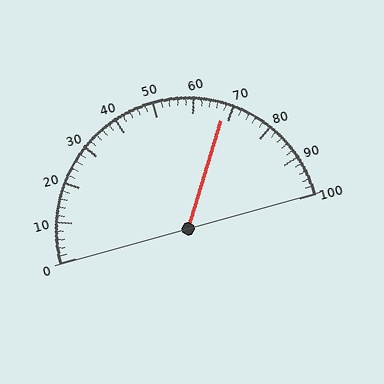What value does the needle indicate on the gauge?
The needle indicates approximately 68.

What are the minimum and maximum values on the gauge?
The gauge ranges from 0 to 100.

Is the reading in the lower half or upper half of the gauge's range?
The reading is in the upper half of the range (0 to 100).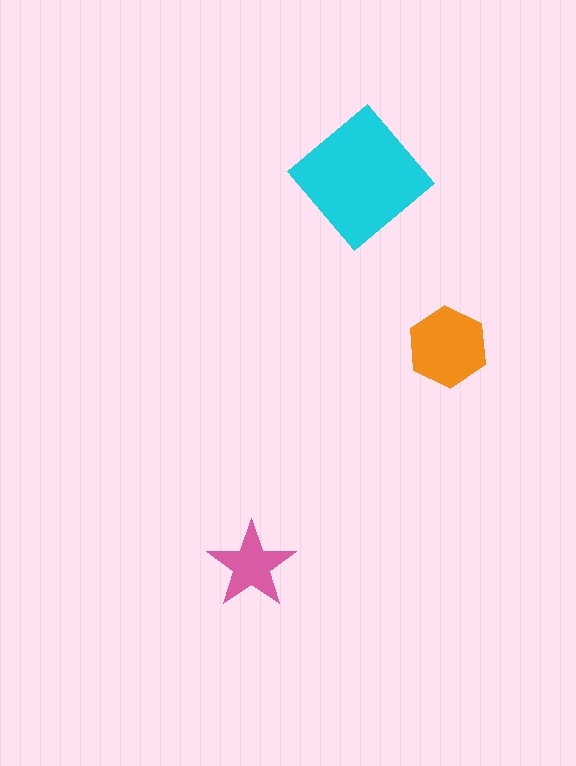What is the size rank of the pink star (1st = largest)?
3rd.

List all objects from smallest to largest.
The pink star, the orange hexagon, the cyan diamond.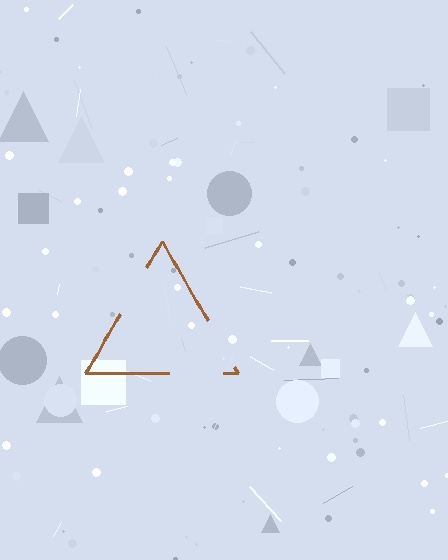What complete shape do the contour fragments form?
The contour fragments form a triangle.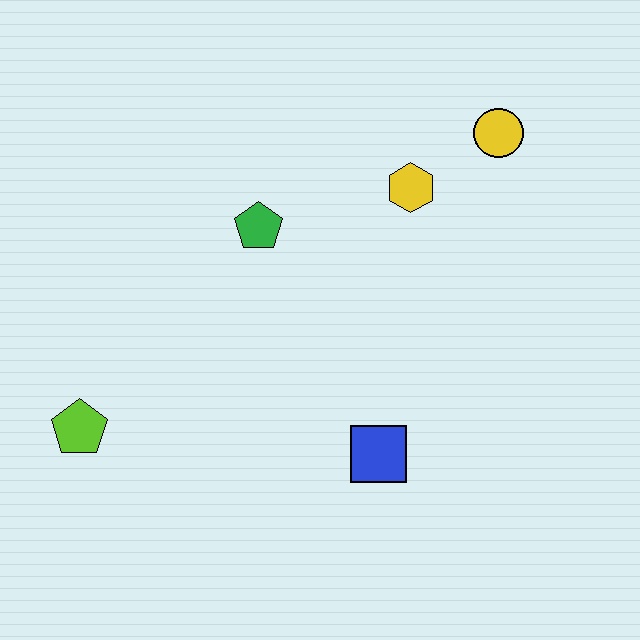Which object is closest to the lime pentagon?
The green pentagon is closest to the lime pentagon.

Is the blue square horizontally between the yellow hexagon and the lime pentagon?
Yes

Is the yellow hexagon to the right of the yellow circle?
No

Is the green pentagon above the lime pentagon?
Yes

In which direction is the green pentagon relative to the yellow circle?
The green pentagon is to the left of the yellow circle.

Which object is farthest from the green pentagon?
The lime pentagon is farthest from the green pentagon.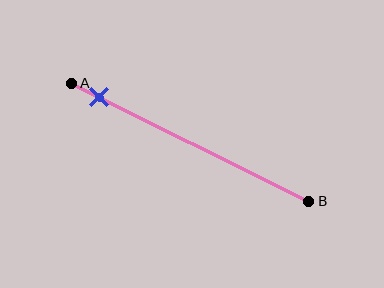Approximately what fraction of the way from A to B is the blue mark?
The blue mark is approximately 10% of the way from A to B.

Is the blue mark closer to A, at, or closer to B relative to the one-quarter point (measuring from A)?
The blue mark is closer to point A than the one-quarter point of segment AB.